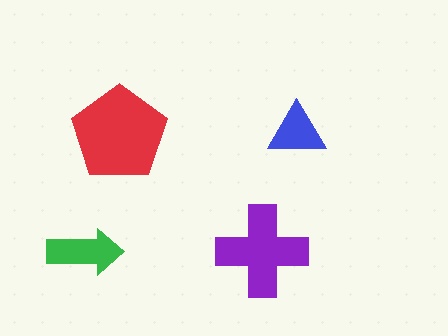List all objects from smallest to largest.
The blue triangle, the green arrow, the purple cross, the red pentagon.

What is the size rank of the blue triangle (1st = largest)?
4th.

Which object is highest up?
The blue triangle is topmost.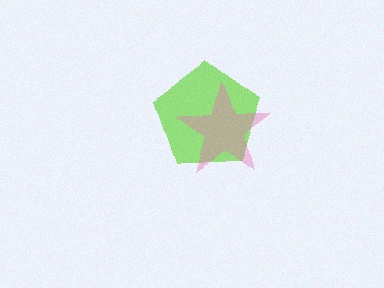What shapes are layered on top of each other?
The layered shapes are: a lime pentagon, a pink star.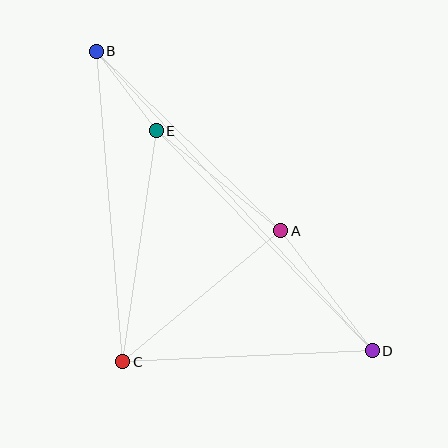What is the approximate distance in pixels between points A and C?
The distance between A and C is approximately 205 pixels.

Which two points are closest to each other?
Points B and E are closest to each other.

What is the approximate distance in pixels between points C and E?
The distance between C and E is approximately 233 pixels.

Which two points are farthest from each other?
Points B and D are farthest from each other.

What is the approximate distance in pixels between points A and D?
The distance between A and D is approximately 151 pixels.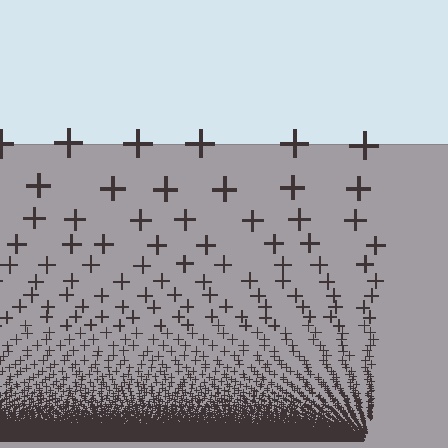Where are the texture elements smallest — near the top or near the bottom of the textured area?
Near the bottom.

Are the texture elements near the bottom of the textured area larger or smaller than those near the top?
Smaller. The gradient is inverted — elements near the bottom are smaller and denser.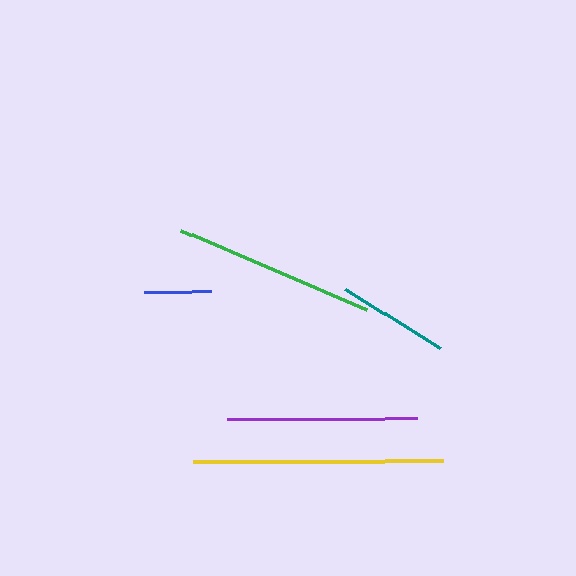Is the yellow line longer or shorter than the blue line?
The yellow line is longer than the blue line.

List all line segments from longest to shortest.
From longest to shortest: yellow, green, purple, teal, blue.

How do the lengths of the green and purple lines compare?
The green and purple lines are approximately the same length.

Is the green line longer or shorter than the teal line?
The green line is longer than the teal line.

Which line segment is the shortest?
The blue line is the shortest at approximately 66 pixels.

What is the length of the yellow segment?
The yellow segment is approximately 250 pixels long.